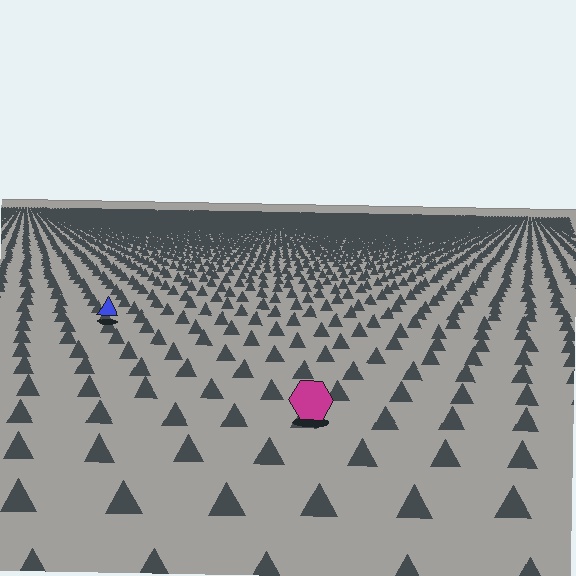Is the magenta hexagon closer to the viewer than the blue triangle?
Yes. The magenta hexagon is closer — you can tell from the texture gradient: the ground texture is coarser near it.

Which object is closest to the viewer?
The magenta hexagon is closest. The texture marks near it are larger and more spread out.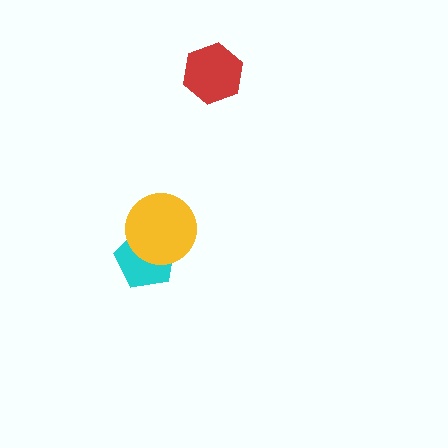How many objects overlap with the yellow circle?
1 object overlaps with the yellow circle.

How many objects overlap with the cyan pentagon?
1 object overlaps with the cyan pentagon.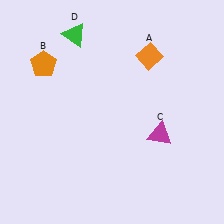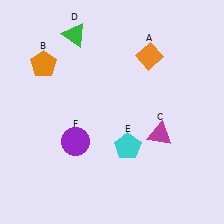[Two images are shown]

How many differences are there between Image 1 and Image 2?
There are 2 differences between the two images.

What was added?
A cyan pentagon (E), a purple circle (F) were added in Image 2.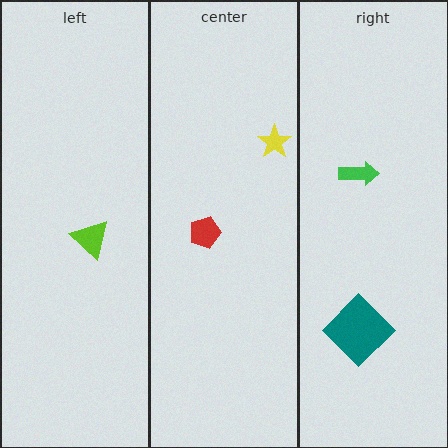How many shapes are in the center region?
2.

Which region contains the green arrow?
The right region.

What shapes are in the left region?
The lime triangle.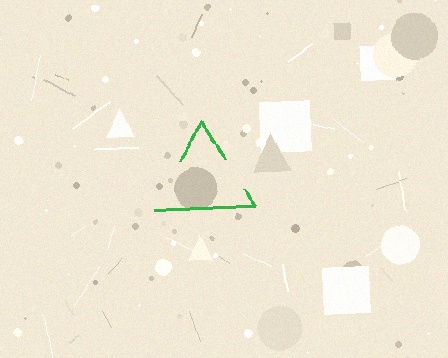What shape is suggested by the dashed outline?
The dashed outline suggests a triangle.